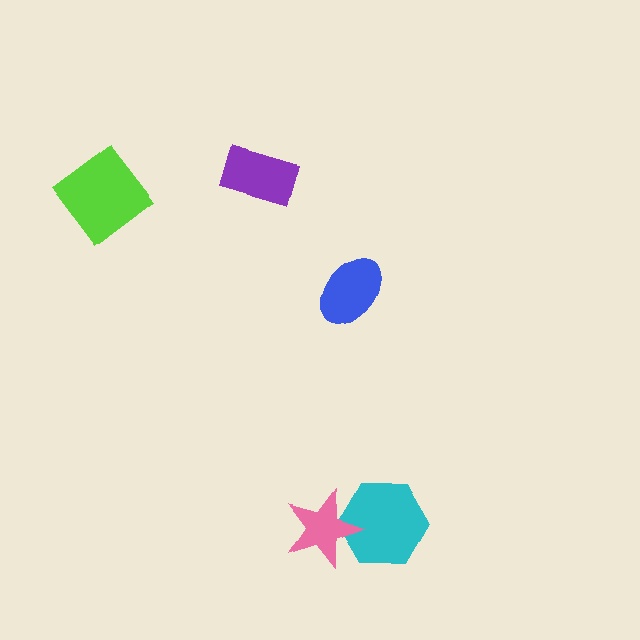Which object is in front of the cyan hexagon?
The pink star is in front of the cyan hexagon.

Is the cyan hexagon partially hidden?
Yes, it is partially covered by another shape.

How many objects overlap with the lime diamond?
0 objects overlap with the lime diamond.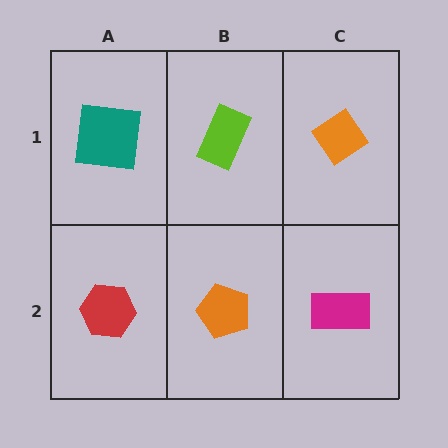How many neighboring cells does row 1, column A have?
2.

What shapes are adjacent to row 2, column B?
A lime rectangle (row 1, column B), a red hexagon (row 2, column A), a magenta rectangle (row 2, column C).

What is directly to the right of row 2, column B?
A magenta rectangle.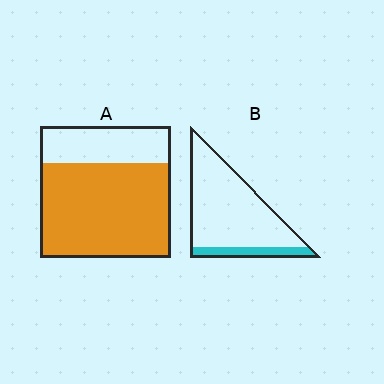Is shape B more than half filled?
No.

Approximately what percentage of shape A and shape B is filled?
A is approximately 70% and B is approximately 15%.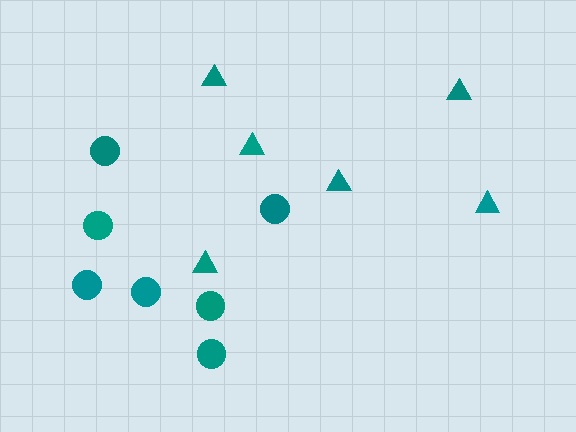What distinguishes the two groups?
There are 2 groups: one group of triangles (6) and one group of circles (7).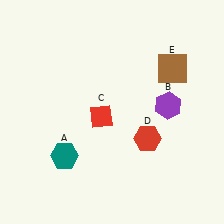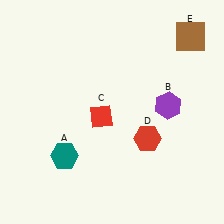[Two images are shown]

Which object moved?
The brown square (E) moved up.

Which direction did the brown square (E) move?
The brown square (E) moved up.